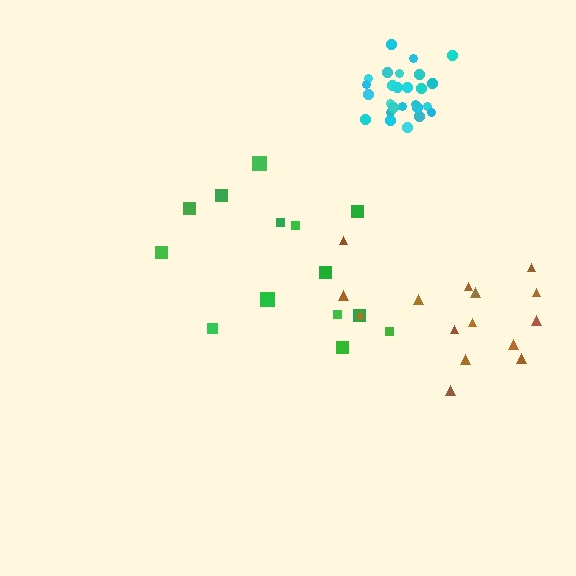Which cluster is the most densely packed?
Cyan.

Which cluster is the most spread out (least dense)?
Green.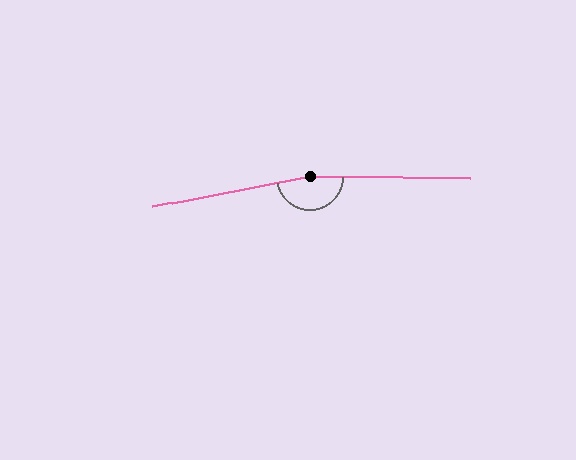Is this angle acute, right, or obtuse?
It is obtuse.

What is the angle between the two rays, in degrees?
Approximately 169 degrees.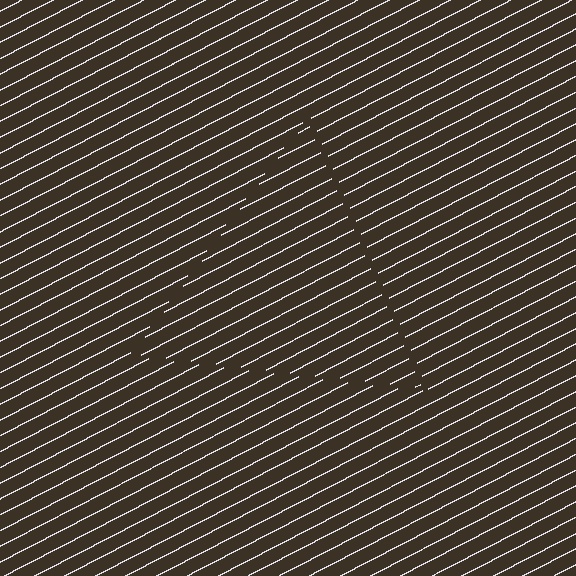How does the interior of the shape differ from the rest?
The interior of the shape contains the same grating, shifted by half a period — the contour is defined by the phase discontinuity where line-ends from the inner and outer gratings abut.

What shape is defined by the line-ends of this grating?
An illusory triangle. The interior of the shape contains the same grating, shifted by half a period — the contour is defined by the phase discontinuity where line-ends from the inner and outer gratings abut.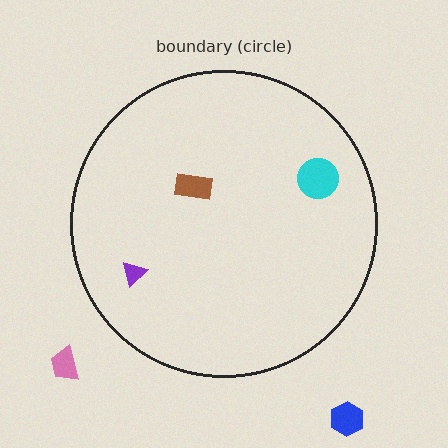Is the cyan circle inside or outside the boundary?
Inside.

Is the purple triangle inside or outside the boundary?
Inside.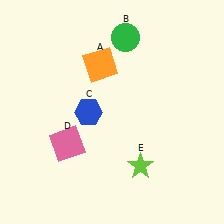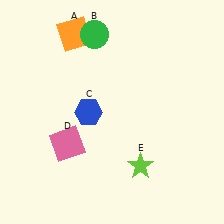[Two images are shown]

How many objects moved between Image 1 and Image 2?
2 objects moved between the two images.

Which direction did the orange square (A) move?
The orange square (A) moved up.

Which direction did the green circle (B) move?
The green circle (B) moved left.